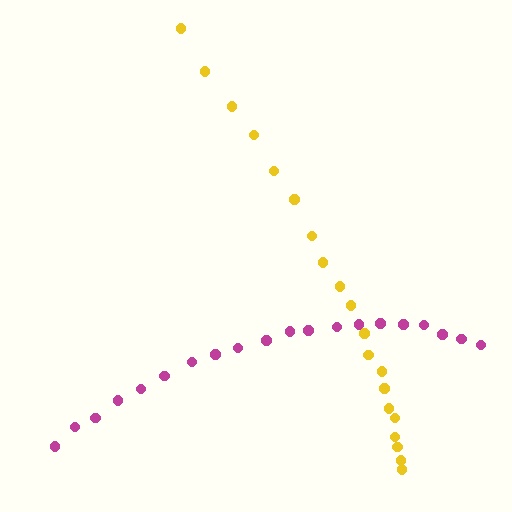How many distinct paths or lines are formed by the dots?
There are 2 distinct paths.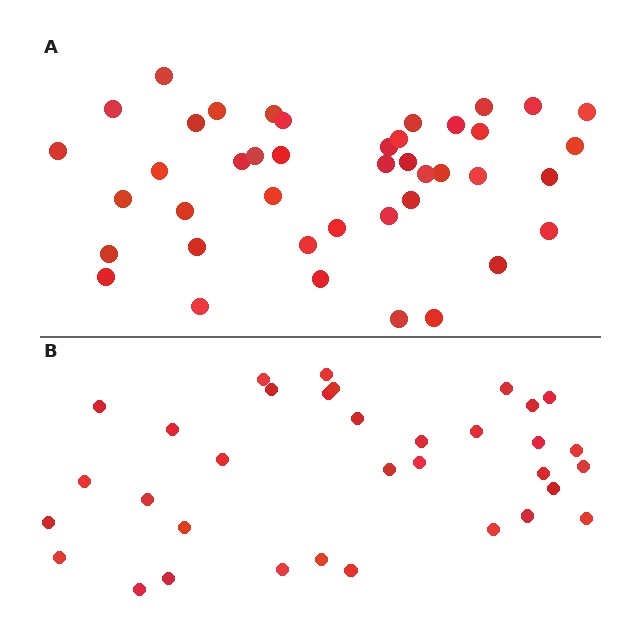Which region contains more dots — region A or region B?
Region A (the top region) has more dots.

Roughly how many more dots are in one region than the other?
Region A has roughly 8 or so more dots than region B.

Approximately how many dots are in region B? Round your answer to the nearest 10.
About 30 dots. (The exact count is 34, which rounds to 30.)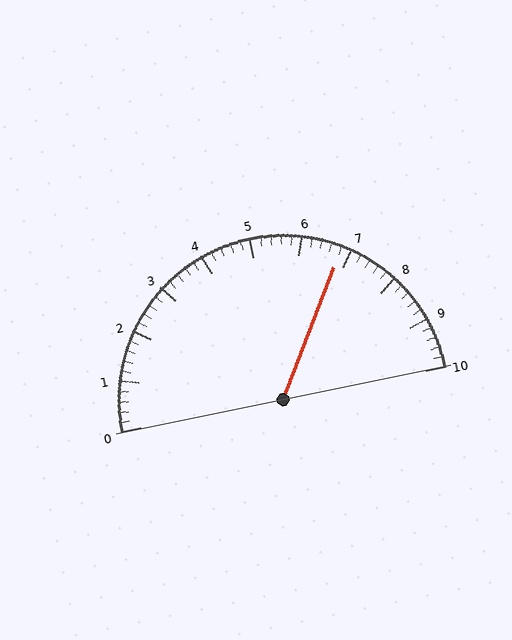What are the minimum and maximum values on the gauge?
The gauge ranges from 0 to 10.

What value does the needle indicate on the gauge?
The needle indicates approximately 6.8.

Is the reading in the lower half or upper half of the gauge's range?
The reading is in the upper half of the range (0 to 10).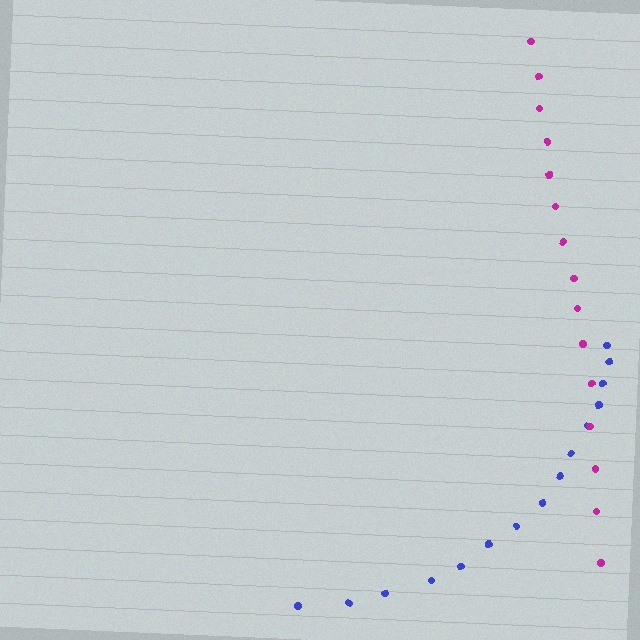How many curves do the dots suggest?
There are 2 distinct paths.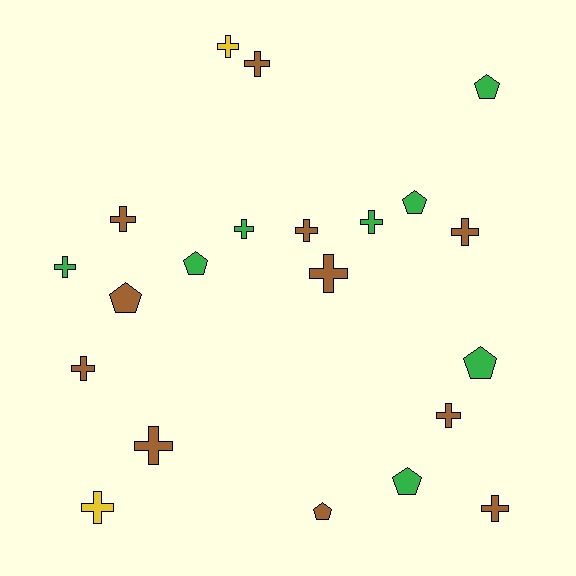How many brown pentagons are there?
There are 2 brown pentagons.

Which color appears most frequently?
Brown, with 11 objects.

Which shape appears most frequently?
Cross, with 14 objects.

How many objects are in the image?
There are 21 objects.